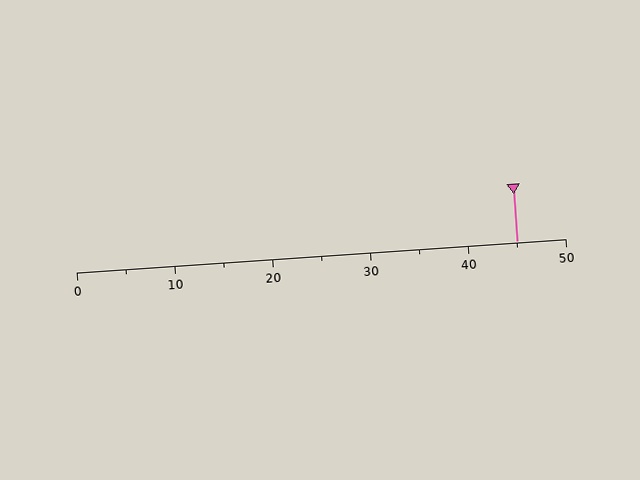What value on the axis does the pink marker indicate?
The marker indicates approximately 45.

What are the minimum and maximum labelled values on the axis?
The axis runs from 0 to 50.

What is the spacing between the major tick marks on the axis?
The major ticks are spaced 10 apart.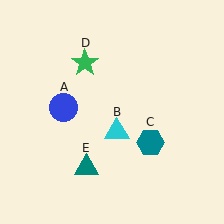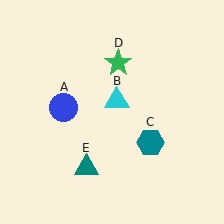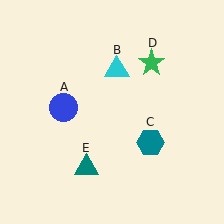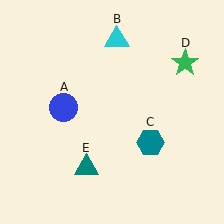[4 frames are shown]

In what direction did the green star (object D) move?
The green star (object D) moved right.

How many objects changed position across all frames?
2 objects changed position: cyan triangle (object B), green star (object D).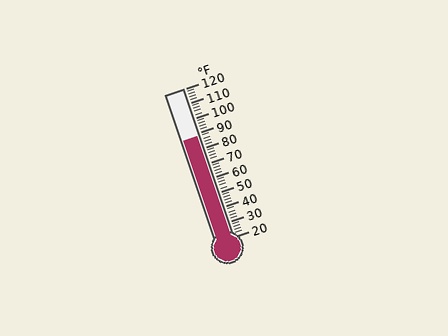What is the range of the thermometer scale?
The thermometer scale ranges from 20°F to 120°F.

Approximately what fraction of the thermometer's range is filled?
The thermometer is filled to approximately 70% of its range.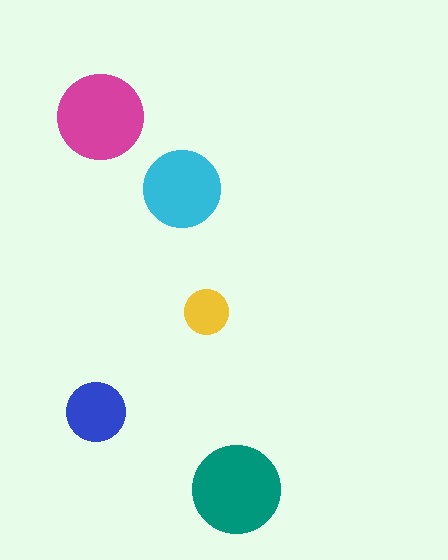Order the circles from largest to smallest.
the teal one, the magenta one, the cyan one, the blue one, the yellow one.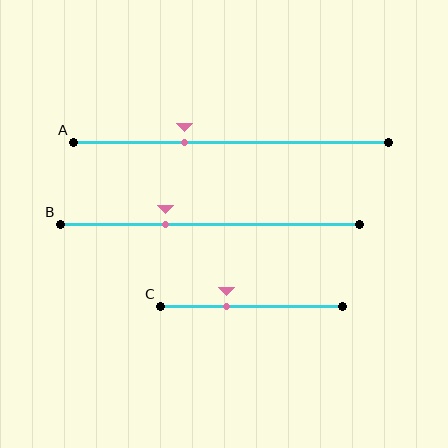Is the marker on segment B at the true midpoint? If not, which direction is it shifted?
No, the marker on segment B is shifted to the left by about 15% of the segment length.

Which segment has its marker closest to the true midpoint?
Segment C has its marker closest to the true midpoint.